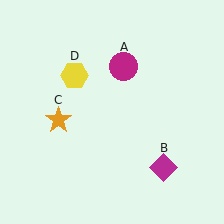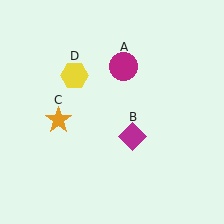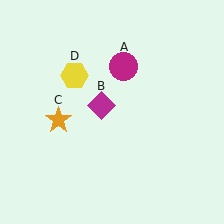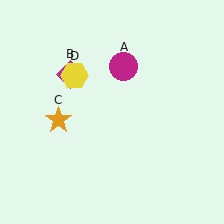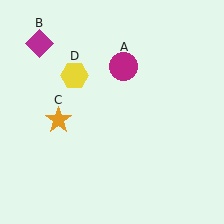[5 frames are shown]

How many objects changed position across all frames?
1 object changed position: magenta diamond (object B).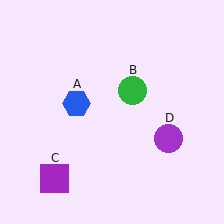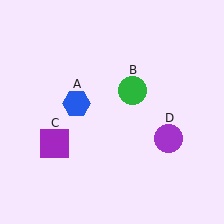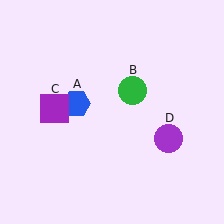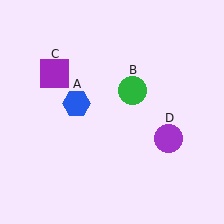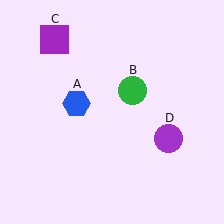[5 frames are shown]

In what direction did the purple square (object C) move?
The purple square (object C) moved up.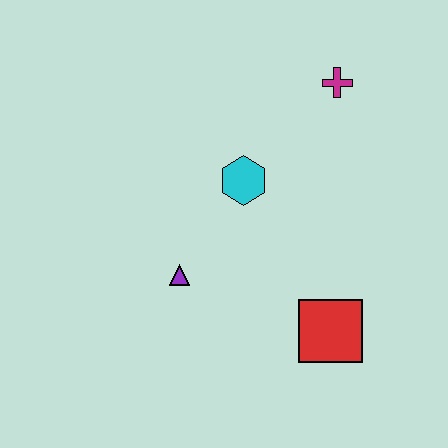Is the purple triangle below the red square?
No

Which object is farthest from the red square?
The magenta cross is farthest from the red square.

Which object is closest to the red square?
The purple triangle is closest to the red square.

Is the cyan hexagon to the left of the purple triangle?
No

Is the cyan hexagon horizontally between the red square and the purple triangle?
Yes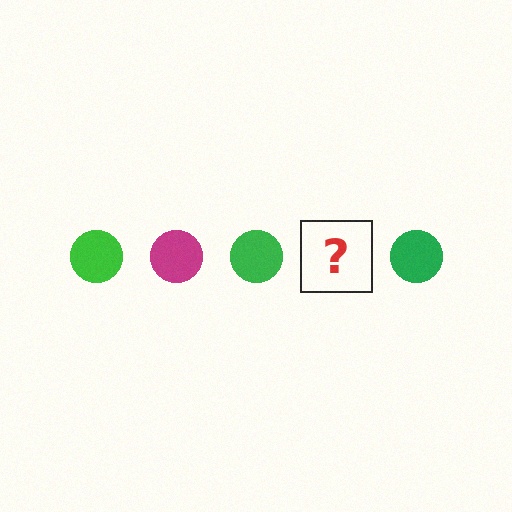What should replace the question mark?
The question mark should be replaced with a magenta circle.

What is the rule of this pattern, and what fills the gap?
The rule is that the pattern cycles through green, magenta circles. The gap should be filled with a magenta circle.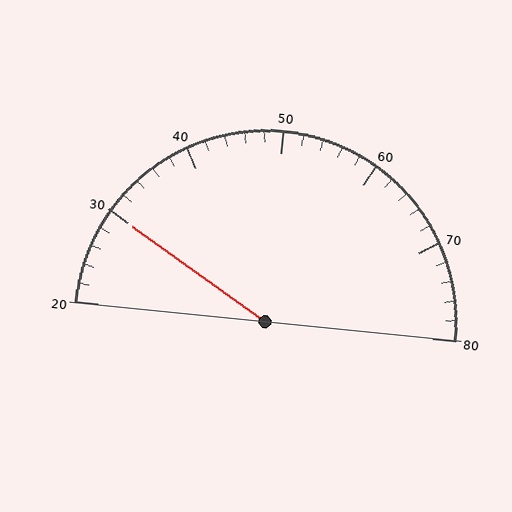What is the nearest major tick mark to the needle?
The nearest major tick mark is 30.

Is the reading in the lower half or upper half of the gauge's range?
The reading is in the lower half of the range (20 to 80).